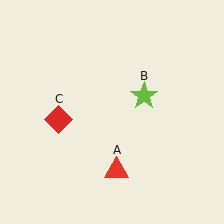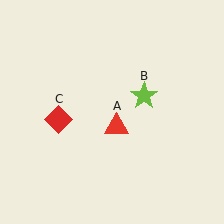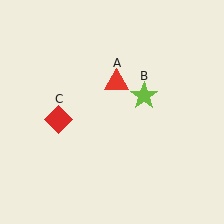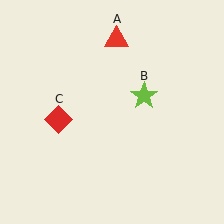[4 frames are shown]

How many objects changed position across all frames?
1 object changed position: red triangle (object A).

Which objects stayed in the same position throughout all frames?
Lime star (object B) and red diamond (object C) remained stationary.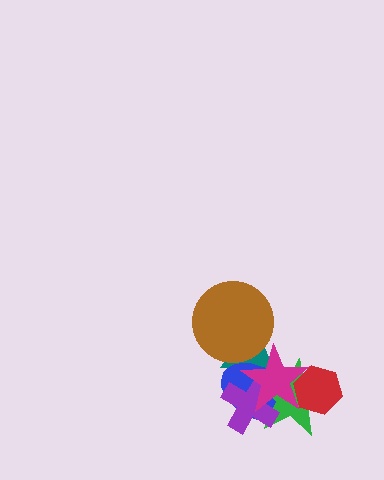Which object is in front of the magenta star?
The red hexagon is in front of the magenta star.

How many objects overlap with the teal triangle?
5 objects overlap with the teal triangle.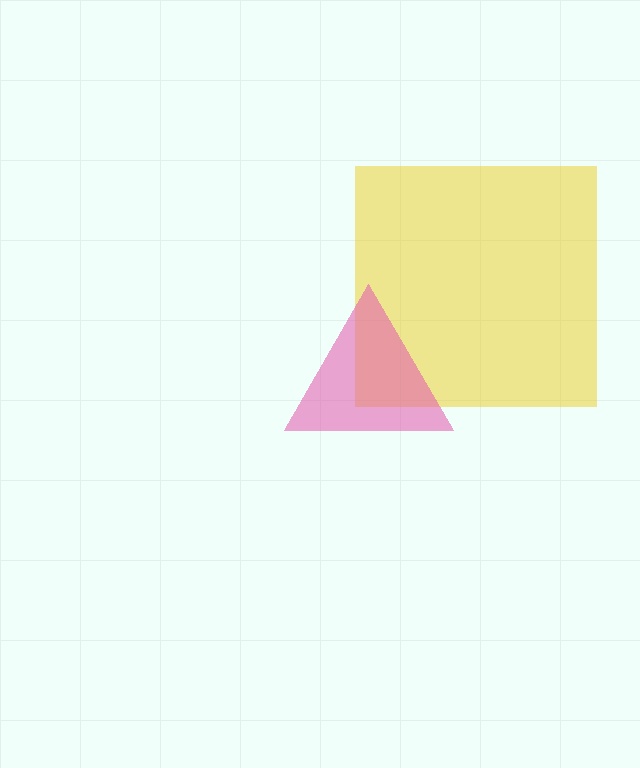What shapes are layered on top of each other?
The layered shapes are: a yellow square, a pink triangle.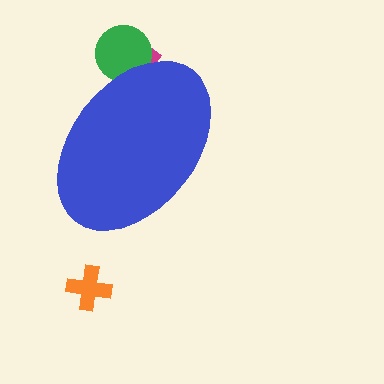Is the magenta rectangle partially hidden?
Yes, the magenta rectangle is partially hidden behind the blue ellipse.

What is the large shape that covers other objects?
A blue ellipse.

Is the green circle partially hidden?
Yes, the green circle is partially hidden behind the blue ellipse.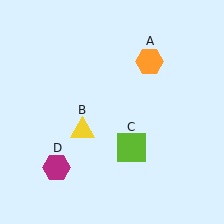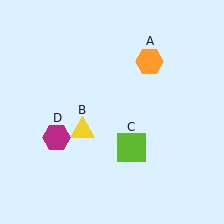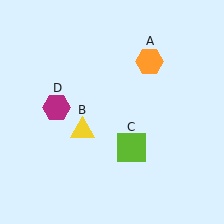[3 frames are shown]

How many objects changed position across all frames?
1 object changed position: magenta hexagon (object D).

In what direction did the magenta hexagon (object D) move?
The magenta hexagon (object D) moved up.